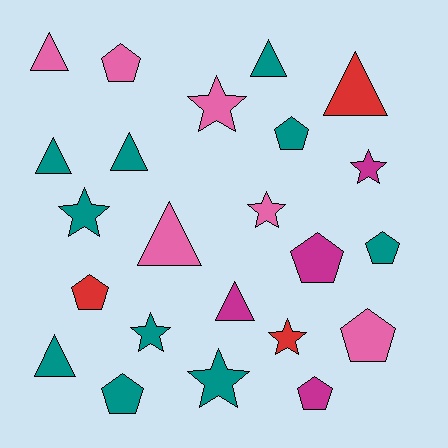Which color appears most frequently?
Teal, with 10 objects.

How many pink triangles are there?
There are 2 pink triangles.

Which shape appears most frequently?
Pentagon, with 8 objects.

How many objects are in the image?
There are 23 objects.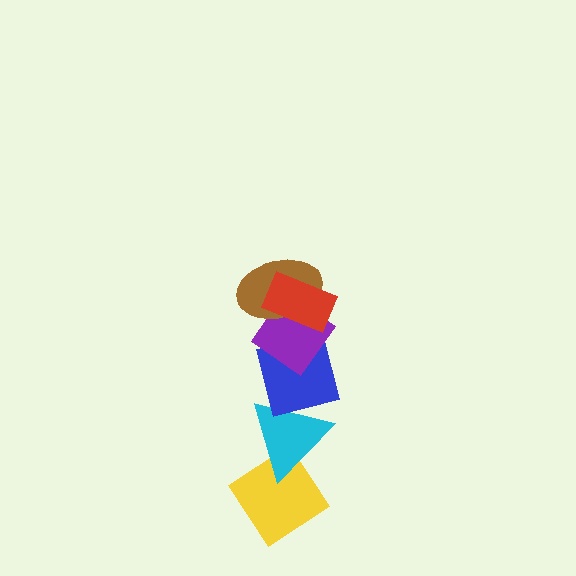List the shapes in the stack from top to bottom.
From top to bottom: the red rectangle, the brown ellipse, the purple diamond, the blue square, the cyan triangle, the yellow diamond.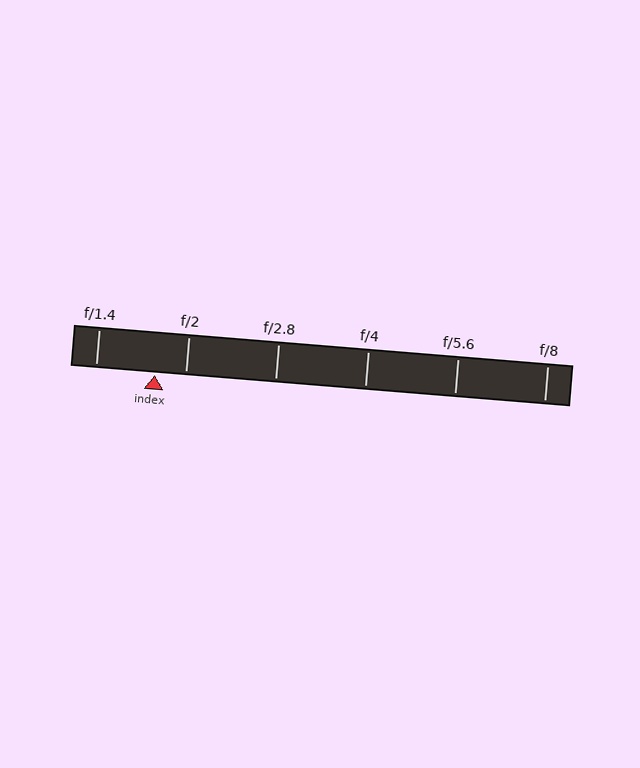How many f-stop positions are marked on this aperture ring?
There are 6 f-stop positions marked.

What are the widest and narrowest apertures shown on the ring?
The widest aperture shown is f/1.4 and the narrowest is f/8.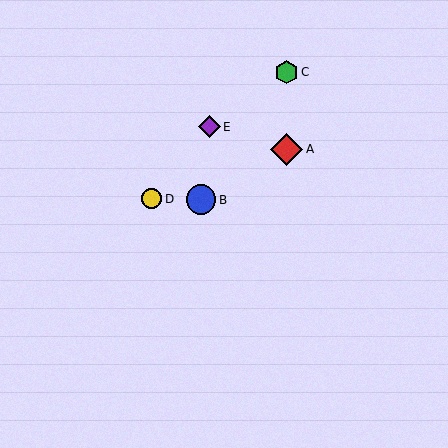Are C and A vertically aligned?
Yes, both are at x≈287.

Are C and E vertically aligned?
No, C is at x≈287 and E is at x≈209.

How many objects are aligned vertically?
2 objects (A, C) are aligned vertically.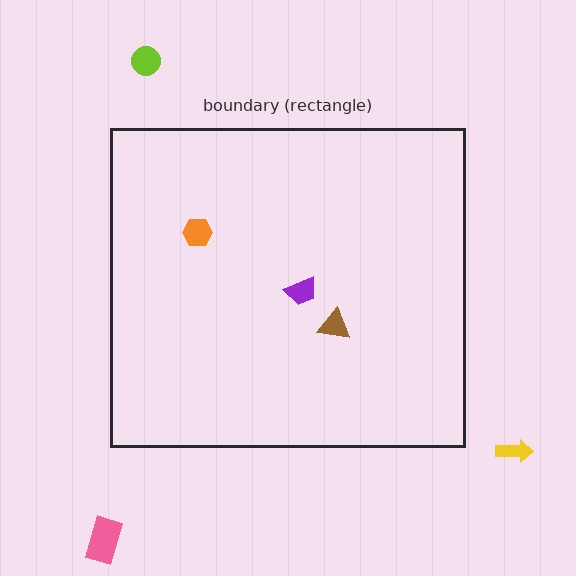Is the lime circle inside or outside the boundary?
Outside.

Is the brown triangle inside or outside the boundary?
Inside.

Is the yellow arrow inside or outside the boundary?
Outside.